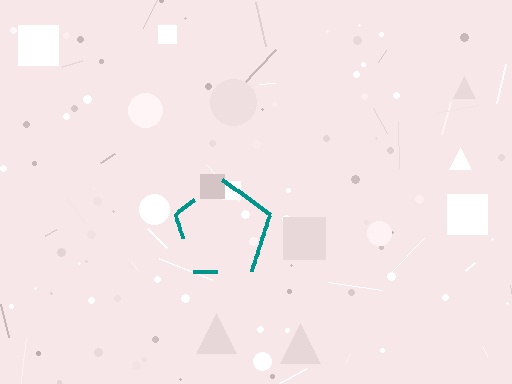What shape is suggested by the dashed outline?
The dashed outline suggests a pentagon.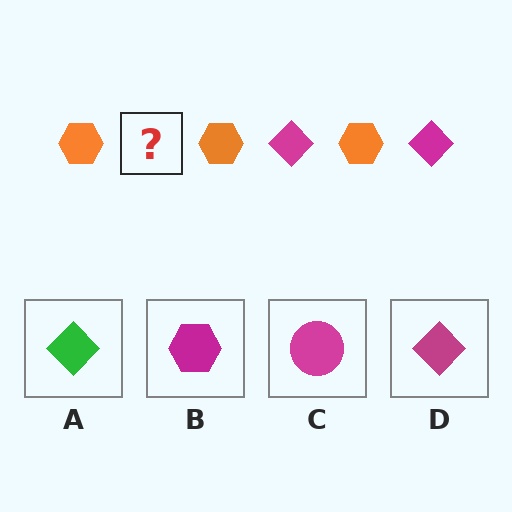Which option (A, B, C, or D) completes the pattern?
D.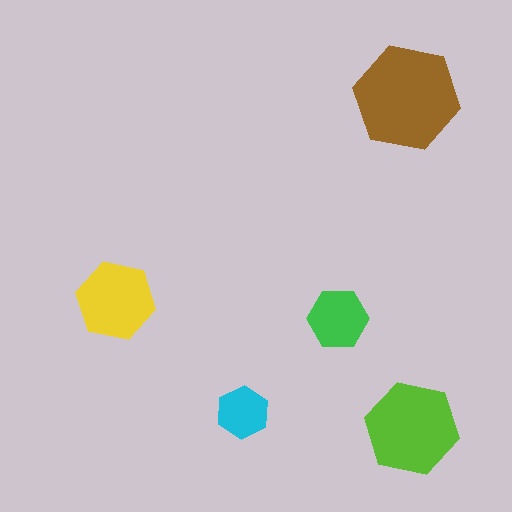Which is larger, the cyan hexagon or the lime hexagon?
The lime one.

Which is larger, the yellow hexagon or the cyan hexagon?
The yellow one.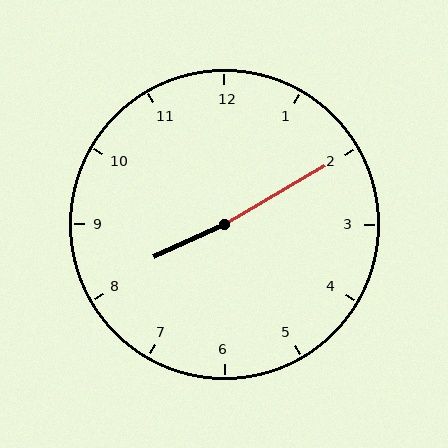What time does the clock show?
8:10.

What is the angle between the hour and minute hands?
Approximately 175 degrees.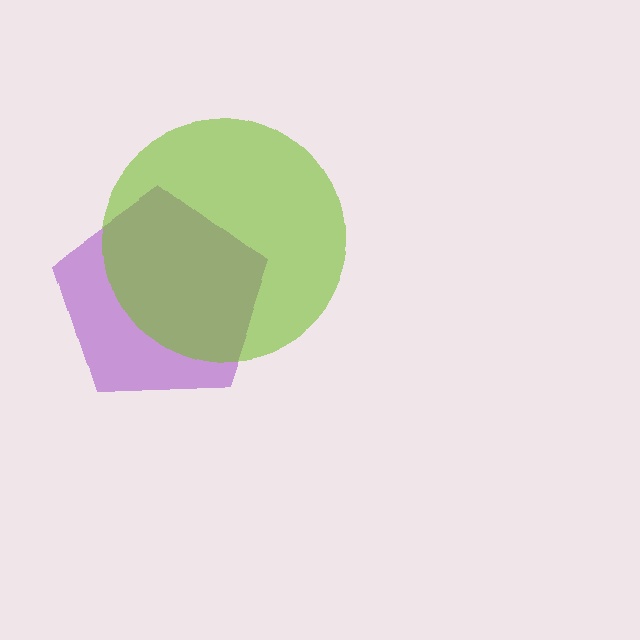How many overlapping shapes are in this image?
There are 2 overlapping shapes in the image.